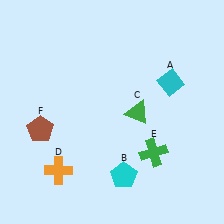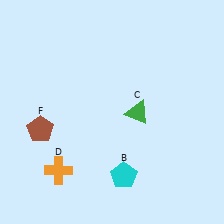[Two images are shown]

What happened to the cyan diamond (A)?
The cyan diamond (A) was removed in Image 2. It was in the top-right area of Image 1.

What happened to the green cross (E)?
The green cross (E) was removed in Image 2. It was in the bottom-right area of Image 1.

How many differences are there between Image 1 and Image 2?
There are 2 differences between the two images.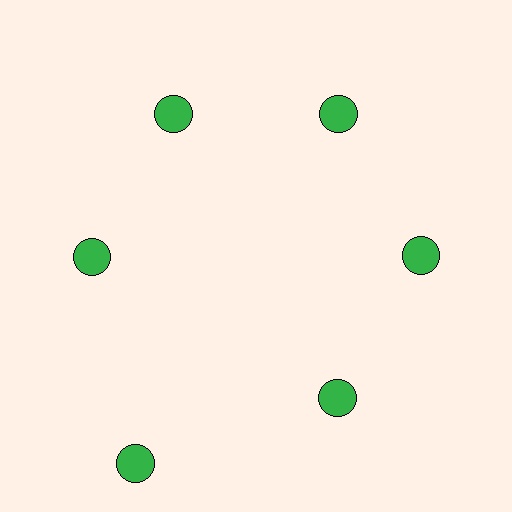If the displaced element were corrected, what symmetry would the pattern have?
It would have 6-fold rotational symmetry — the pattern would map onto itself every 60 degrees.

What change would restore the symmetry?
The symmetry would be restored by moving it inward, back onto the ring so that all 6 circles sit at equal angles and equal distance from the center.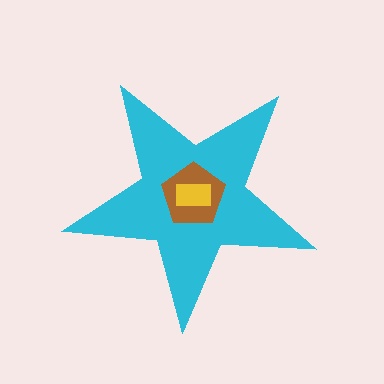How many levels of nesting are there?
3.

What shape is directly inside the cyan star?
The brown pentagon.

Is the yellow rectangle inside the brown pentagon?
Yes.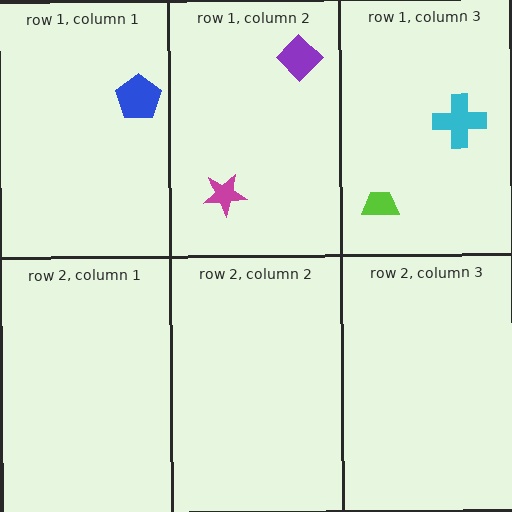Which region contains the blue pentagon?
The row 1, column 1 region.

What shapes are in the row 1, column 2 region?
The purple diamond, the magenta star.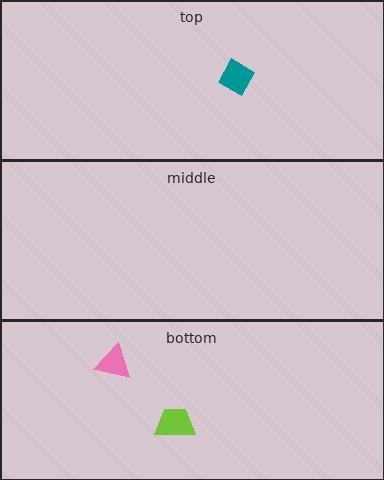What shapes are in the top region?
The teal diamond.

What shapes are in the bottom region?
The pink triangle, the lime trapezoid.